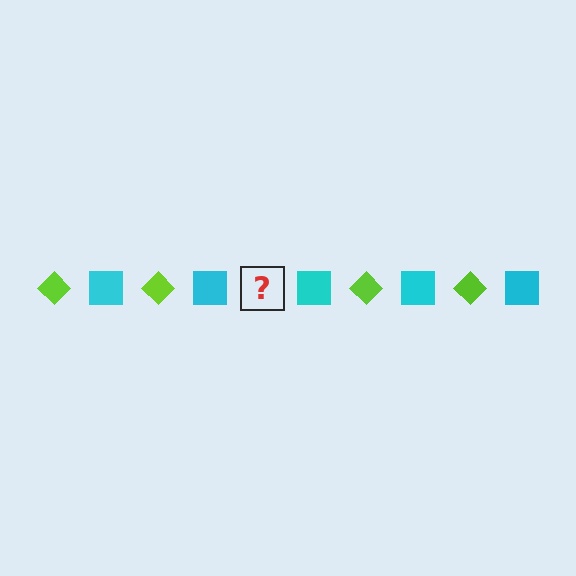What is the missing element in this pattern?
The missing element is a lime diamond.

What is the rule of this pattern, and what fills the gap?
The rule is that the pattern alternates between lime diamond and cyan square. The gap should be filled with a lime diamond.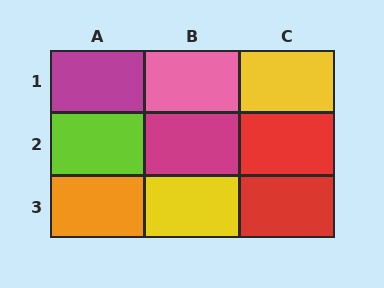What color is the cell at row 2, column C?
Red.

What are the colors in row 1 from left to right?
Magenta, pink, yellow.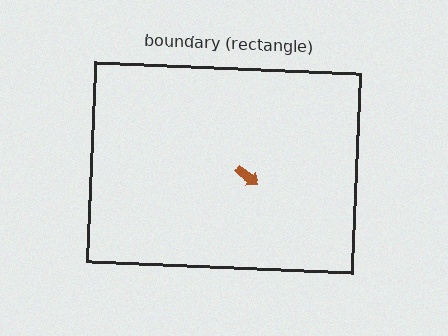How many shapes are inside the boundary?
1 inside, 0 outside.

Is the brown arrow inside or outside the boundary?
Inside.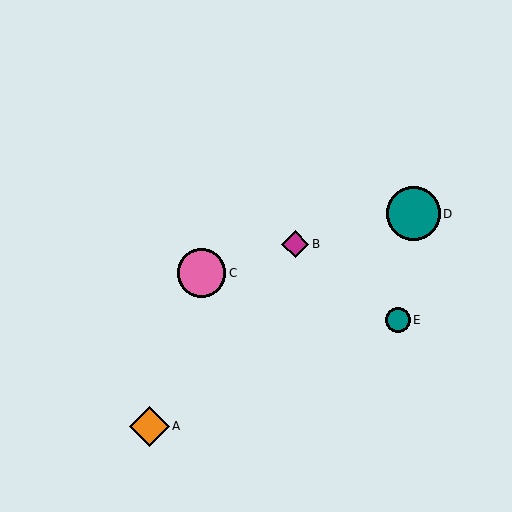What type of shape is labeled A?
Shape A is an orange diamond.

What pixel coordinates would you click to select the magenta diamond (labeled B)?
Click at (295, 244) to select the magenta diamond B.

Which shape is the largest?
The teal circle (labeled D) is the largest.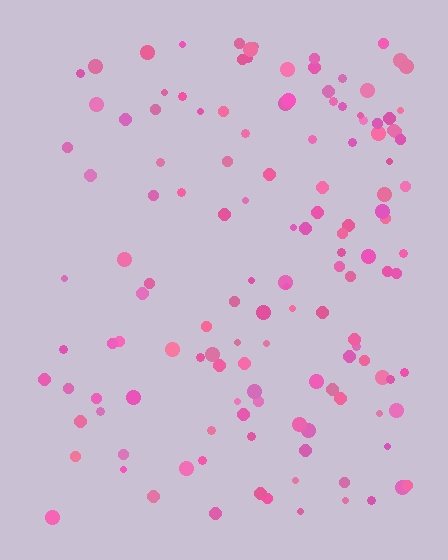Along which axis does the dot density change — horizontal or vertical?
Horizontal.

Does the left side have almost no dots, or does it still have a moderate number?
Still a moderate number, just noticeably fewer than the right.